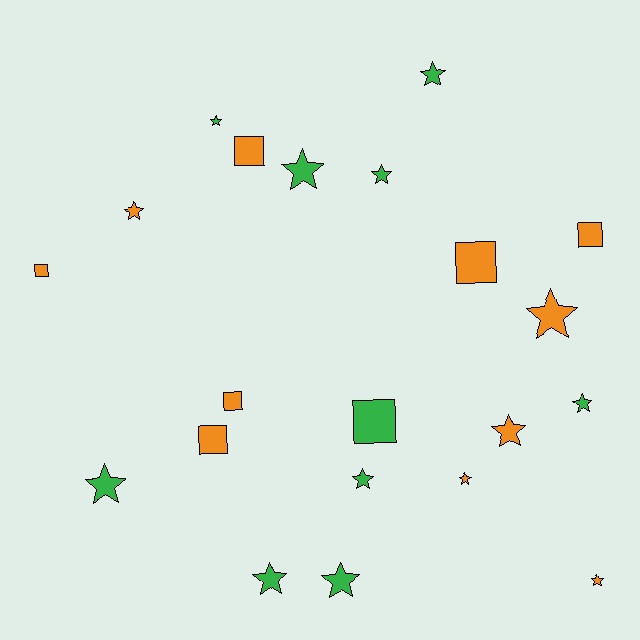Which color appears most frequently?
Orange, with 11 objects.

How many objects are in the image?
There are 21 objects.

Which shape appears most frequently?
Star, with 14 objects.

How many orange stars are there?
There are 5 orange stars.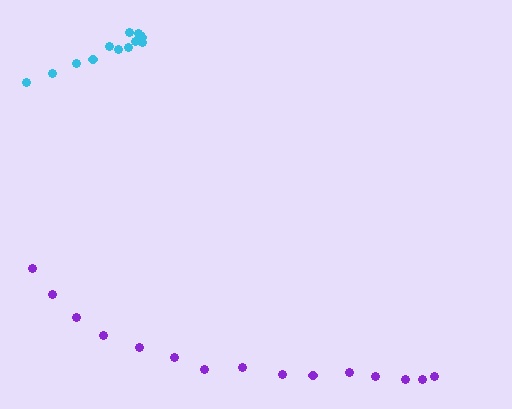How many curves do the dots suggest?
There are 2 distinct paths.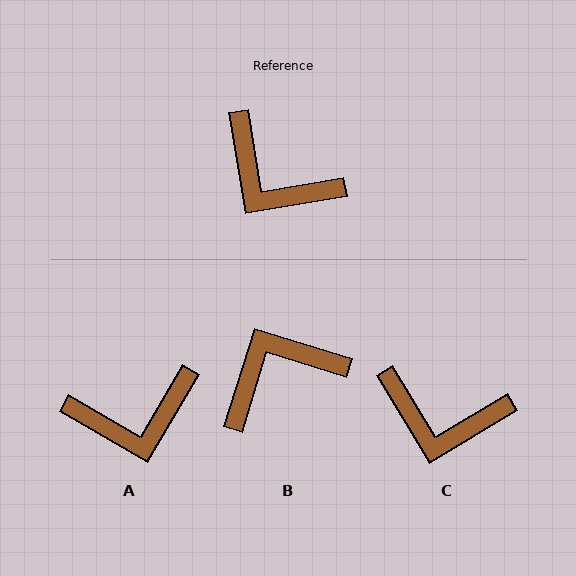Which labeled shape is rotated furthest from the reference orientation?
B, about 117 degrees away.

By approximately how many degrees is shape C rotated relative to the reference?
Approximately 21 degrees counter-clockwise.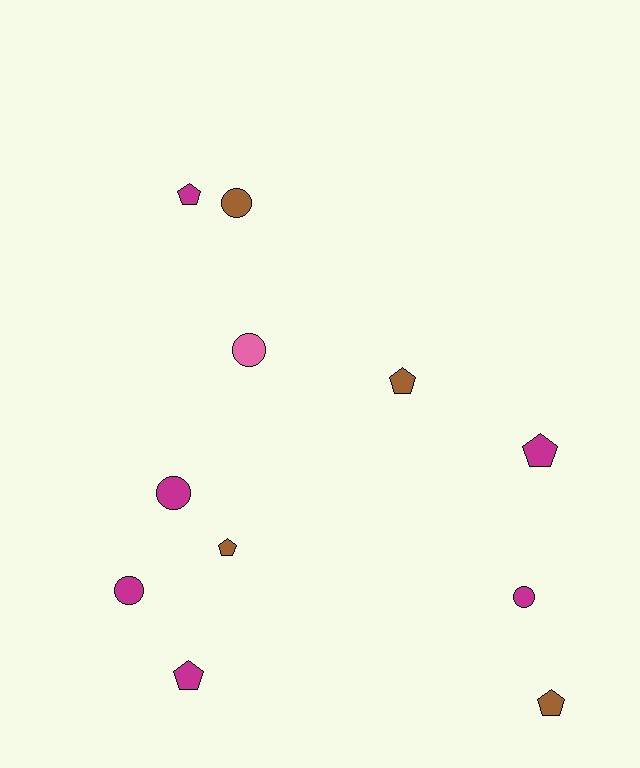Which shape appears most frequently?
Pentagon, with 6 objects.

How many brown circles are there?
There is 1 brown circle.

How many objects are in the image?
There are 11 objects.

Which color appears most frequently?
Magenta, with 6 objects.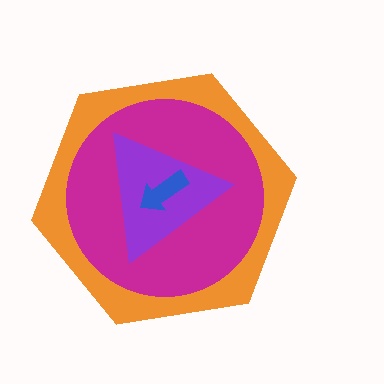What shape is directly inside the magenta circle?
The purple triangle.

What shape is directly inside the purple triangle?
The blue arrow.